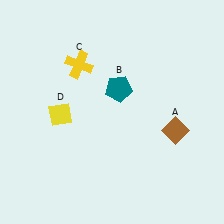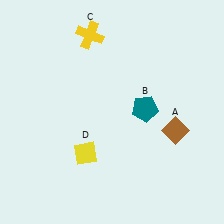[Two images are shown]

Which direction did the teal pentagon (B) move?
The teal pentagon (B) moved right.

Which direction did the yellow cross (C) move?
The yellow cross (C) moved up.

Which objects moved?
The objects that moved are: the teal pentagon (B), the yellow cross (C), the yellow diamond (D).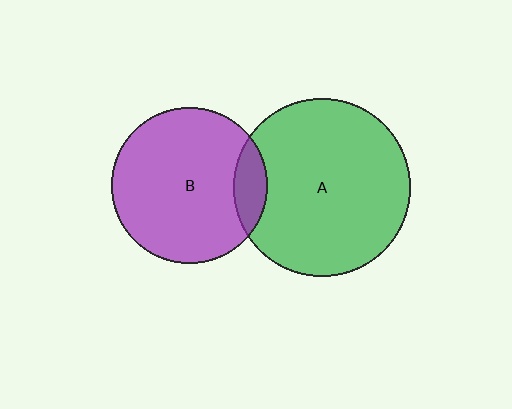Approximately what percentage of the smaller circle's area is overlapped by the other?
Approximately 10%.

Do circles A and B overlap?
Yes.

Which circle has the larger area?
Circle A (green).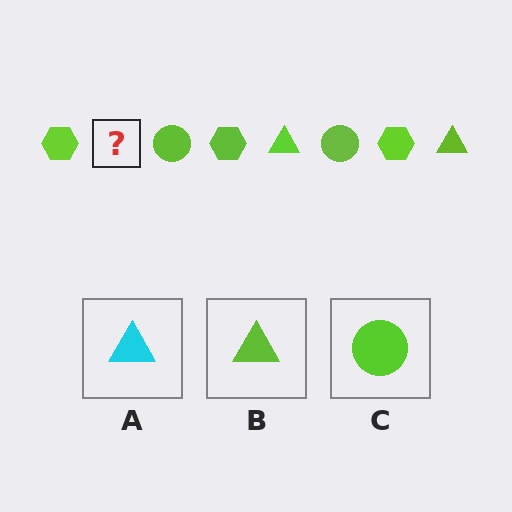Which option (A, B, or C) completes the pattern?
B.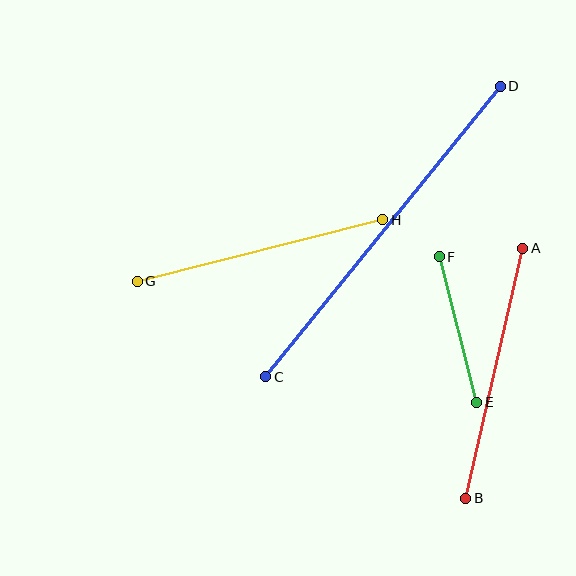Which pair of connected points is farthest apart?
Points C and D are farthest apart.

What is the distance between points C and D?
The distance is approximately 373 pixels.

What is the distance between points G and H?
The distance is approximately 253 pixels.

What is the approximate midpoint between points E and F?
The midpoint is at approximately (458, 330) pixels.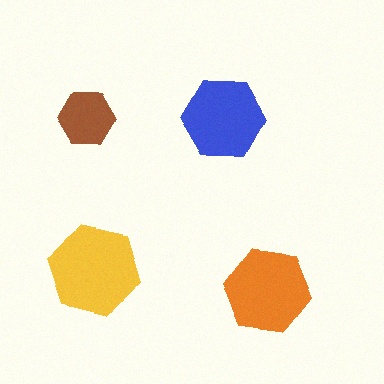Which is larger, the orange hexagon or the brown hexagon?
The orange one.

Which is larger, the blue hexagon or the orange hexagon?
The orange one.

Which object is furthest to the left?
The brown hexagon is leftmost.